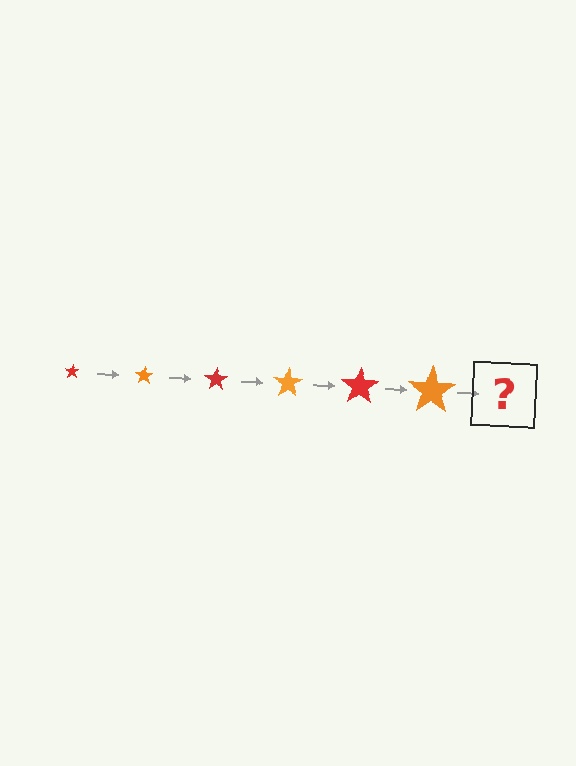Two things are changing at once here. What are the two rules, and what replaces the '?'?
The two rules are that the star grows larger each step and the color cycles through red and orange. The '?' should be a red star, larger than the previous one.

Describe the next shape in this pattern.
It should be a red star, larger than the previous one.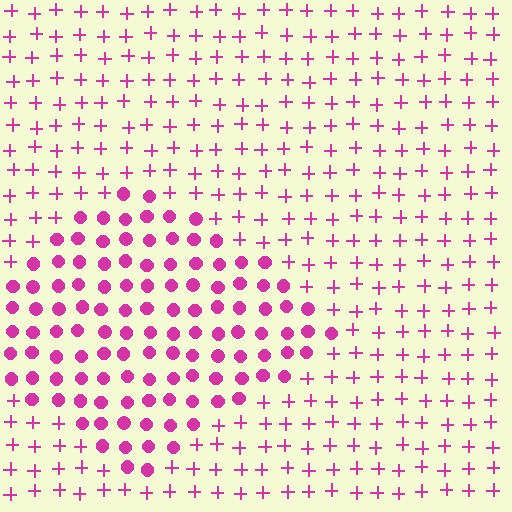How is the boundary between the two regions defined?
The boundary is defined by a change in element shape: circles inside vs. plus signs outside. All elements share the same color and spacing.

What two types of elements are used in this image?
The image uses circles inside the diamond region and plus signs outside it.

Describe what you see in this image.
The image is filled with small magenta elements arranged in a uniform grid. A diamond-shaped region contains circles, while the surrounding area contains plus signs. The boundary is defined purely by the change in element shape.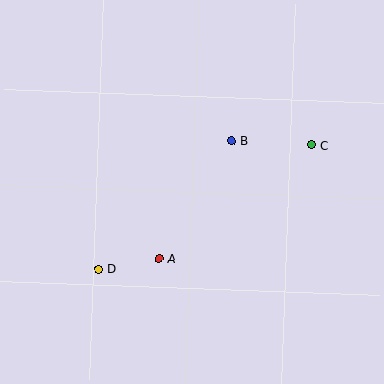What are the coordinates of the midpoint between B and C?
The midpoint between B and C is at (271, 143).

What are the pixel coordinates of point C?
Point C is at (311, 145).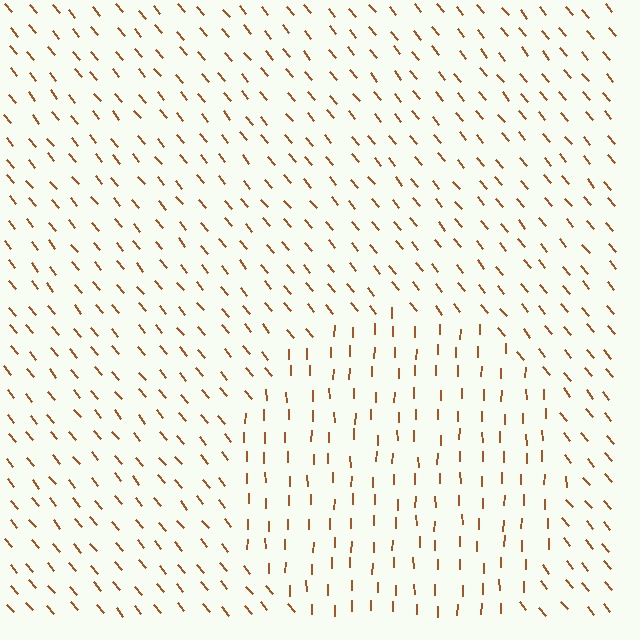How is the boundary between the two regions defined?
The boundary is defined purely by a change in line orientation (approximately 40 degrees difference). All lines are the same color and thickness.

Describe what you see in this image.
The image is filled with small brown line segments. A circle region in the image has lines oriented differently from the surrounding lines, creating a visible texture boundary.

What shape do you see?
I see a circle.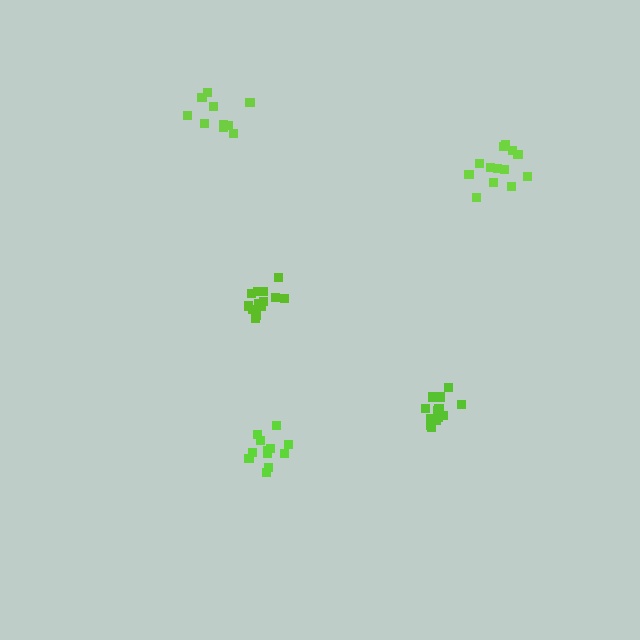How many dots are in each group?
Group 1: 14 dots, Group 2: 14 dots, Group 3: 13 dots, Group 4: 13 dots, Group 5: 10 dots (64 total).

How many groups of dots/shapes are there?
There are 5 groups.